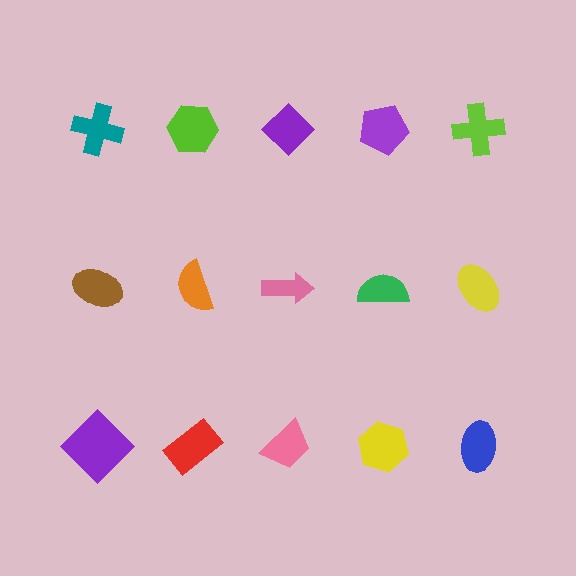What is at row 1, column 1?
A teal cross.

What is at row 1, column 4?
A purple pentagon.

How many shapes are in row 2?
5 shapes.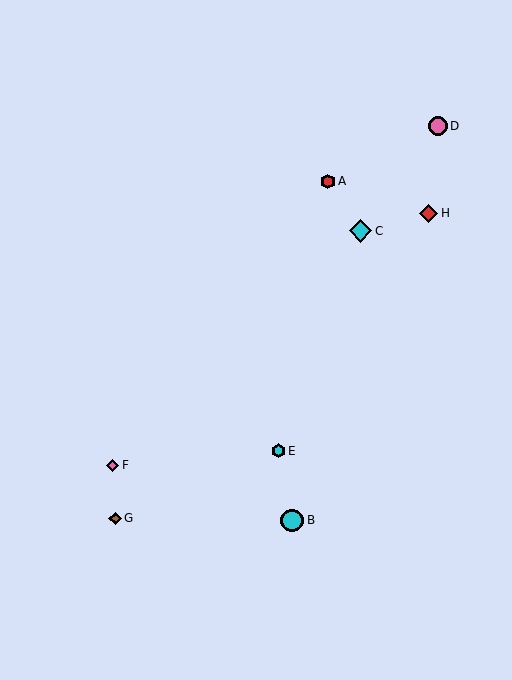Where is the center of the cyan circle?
The center of the cyan circle is at (292, 521).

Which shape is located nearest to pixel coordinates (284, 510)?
The cyan circle (labeled B) at (292, 521) is nearest to that location.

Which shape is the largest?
The cyan circle (labeled B) is the largest.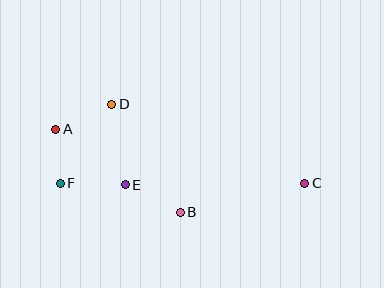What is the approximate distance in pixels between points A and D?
The distance between A and D is approximately 61 pixels.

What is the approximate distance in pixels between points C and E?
The distance between C and E is approximately 180 pixels.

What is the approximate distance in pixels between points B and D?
The distance between B and D is approximately 128 pixels.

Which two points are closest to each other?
Points A and F are closest to each other.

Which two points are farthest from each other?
Points A and C are farthest from each other.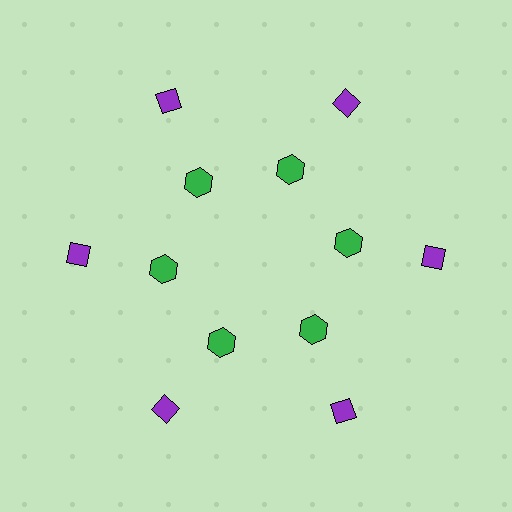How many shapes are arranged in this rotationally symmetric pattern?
There are 12 shapes, arranged in 6 groups of 2.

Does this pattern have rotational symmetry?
Yes, this pattern has 6-fold rotational symmetry. It looks the same after rotating 60 degrees around the center.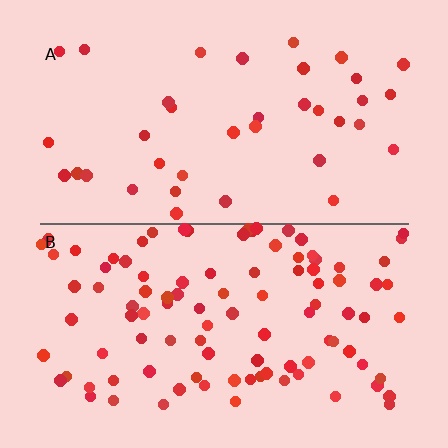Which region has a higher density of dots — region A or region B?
B (the bottom).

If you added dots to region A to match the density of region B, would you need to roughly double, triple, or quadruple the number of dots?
Approximately triple.